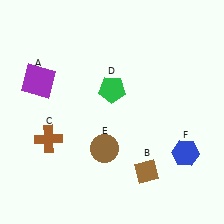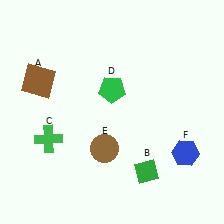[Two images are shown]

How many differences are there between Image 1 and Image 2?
There are 3 differences between the two images.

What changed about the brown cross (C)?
In Image 1, C is brown. In Image 2, it changed to green.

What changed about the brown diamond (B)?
In Image 1, B is brown. In Image 2, it changed to green.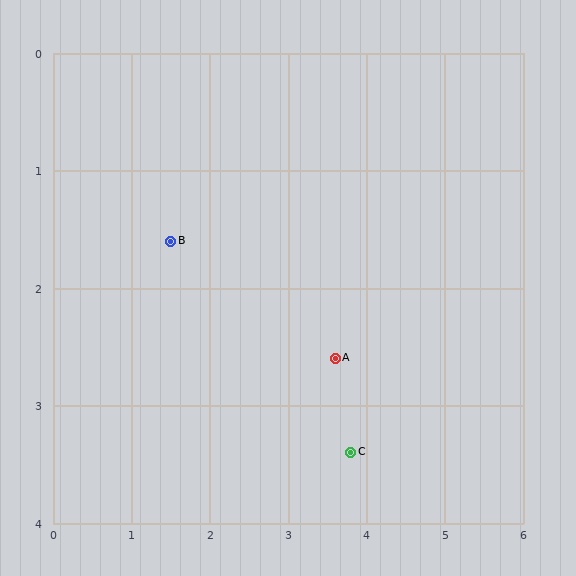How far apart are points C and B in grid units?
Points C and B are about 2.9 grid units apart.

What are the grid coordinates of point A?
Point A is at approximately (3.6, 2.6).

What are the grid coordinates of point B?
Point B is at approximately (1.5, 1.6).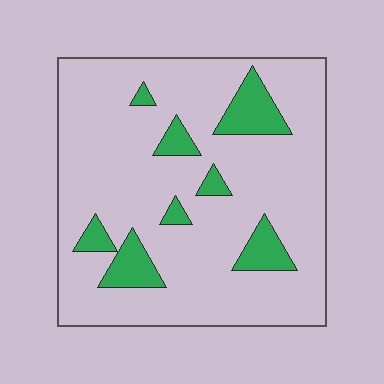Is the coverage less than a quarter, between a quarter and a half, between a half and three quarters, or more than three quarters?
Less than a quarter.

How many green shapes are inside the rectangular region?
8.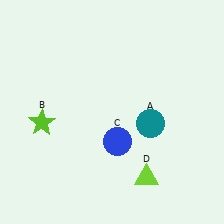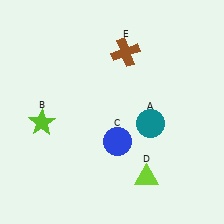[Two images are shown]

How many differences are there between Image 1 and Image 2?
There is 1 difference between the two images.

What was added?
A brown cross (E) was added in Image 2.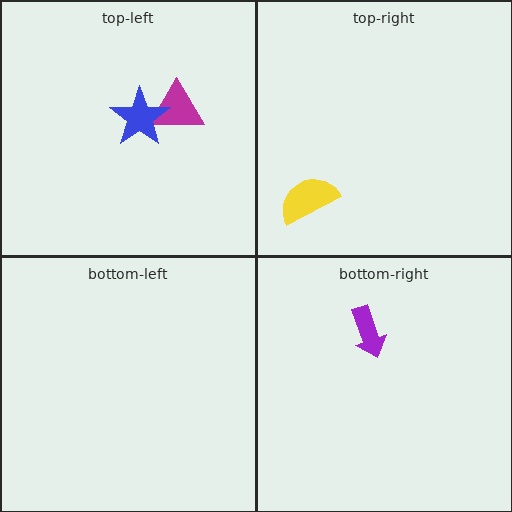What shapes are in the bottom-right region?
The purple arrow.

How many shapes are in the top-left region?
2.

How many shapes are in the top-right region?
1.